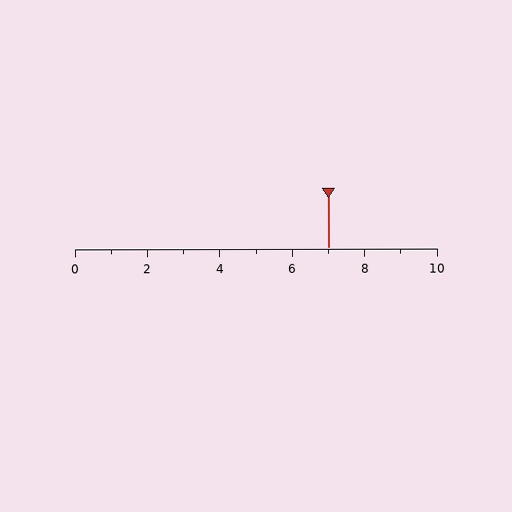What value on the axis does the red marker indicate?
The marker indicates approximately 7.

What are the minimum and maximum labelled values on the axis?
The axis runs from 0 to 10.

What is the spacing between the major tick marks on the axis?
The major ticks are spaced 2 apart.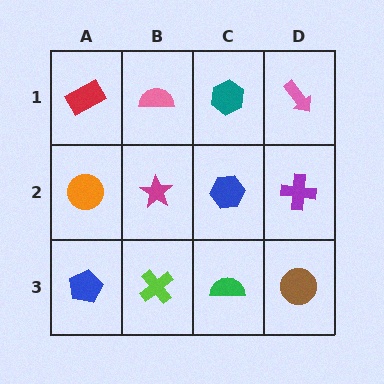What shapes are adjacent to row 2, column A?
A red rectangle (row 1, column A), a blue pentagon (row 3, column A), a magenta star (row 2, column B).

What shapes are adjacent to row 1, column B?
A magenta star (row 2, column B), a red rectangle (row 1, column A), a teal hexagon (row 1, column C).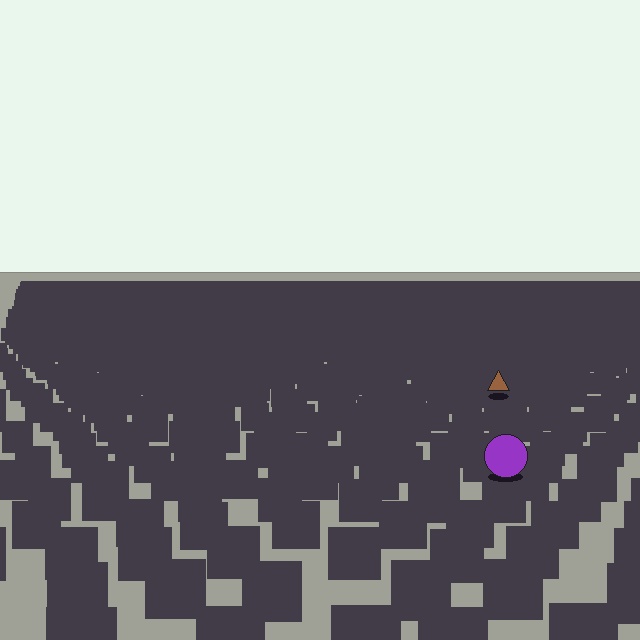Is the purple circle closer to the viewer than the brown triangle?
Yes. The purple circle is closer — you can tell from the texture gradient: the ground texture is coarser near it.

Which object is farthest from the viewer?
The brown triangle is farthest from the viewer. It appears smaller and the ground texture around it is denser.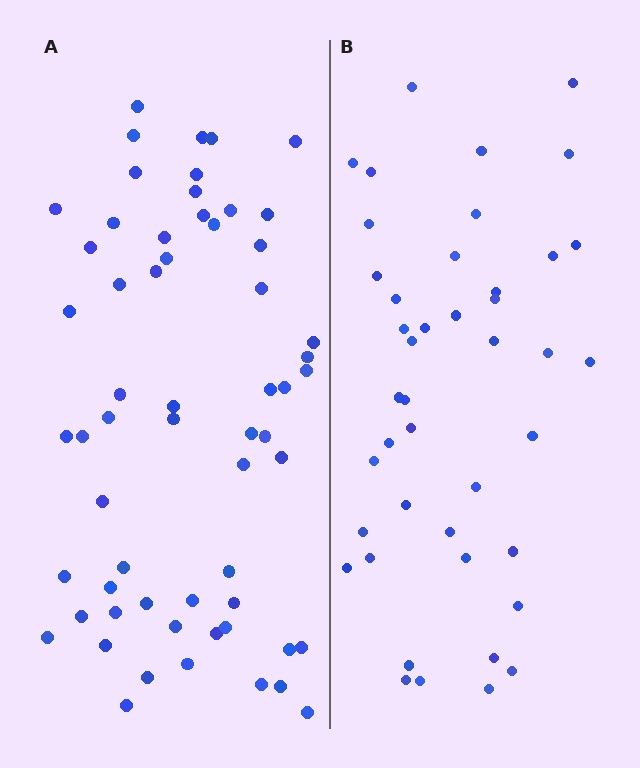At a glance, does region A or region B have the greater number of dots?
Region A (the left region) has more dots.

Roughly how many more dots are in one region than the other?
Region A has approximately 15 more dots than region B.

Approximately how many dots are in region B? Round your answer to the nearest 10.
About 40 dots. (The exact count is 43, which rounds to 40.)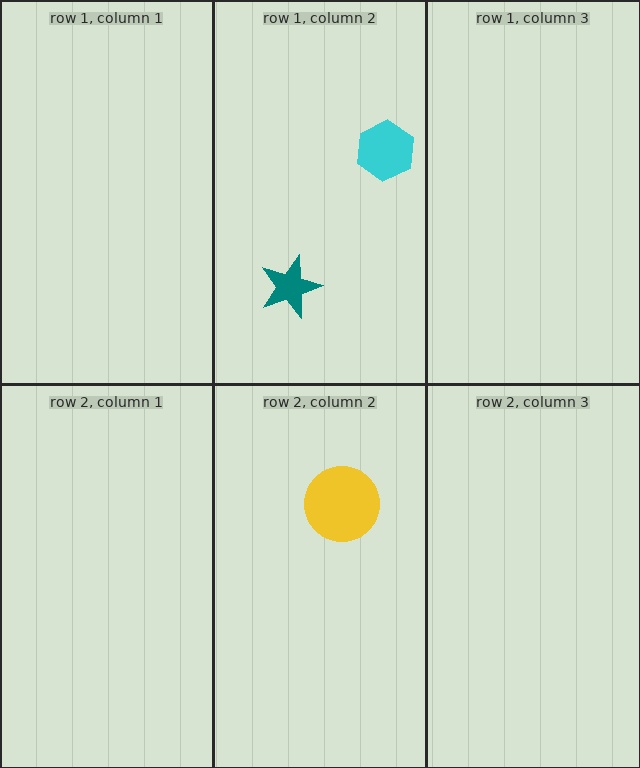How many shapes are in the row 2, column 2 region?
1.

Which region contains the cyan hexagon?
The row 1, column 2 region.